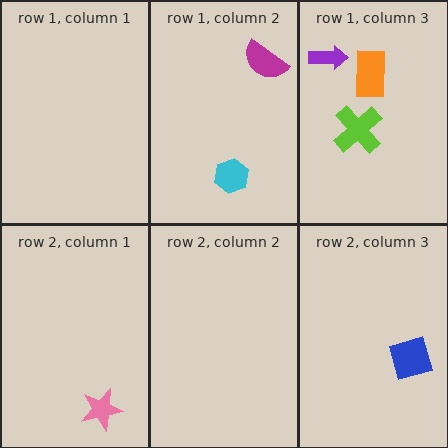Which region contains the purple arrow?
The row 1, column 3 region.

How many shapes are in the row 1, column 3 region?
3.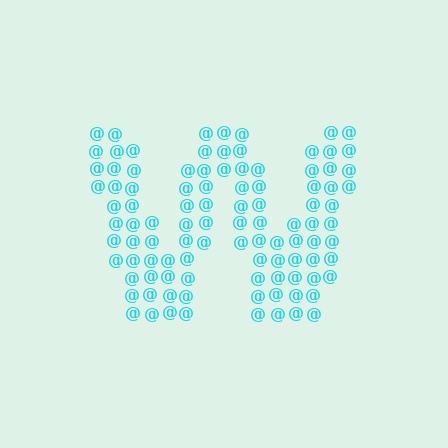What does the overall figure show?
The overall figure shows the letter W.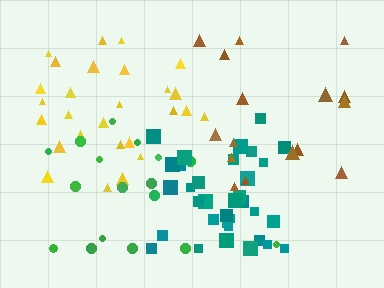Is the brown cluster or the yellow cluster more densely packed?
Yellow.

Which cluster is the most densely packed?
Teal.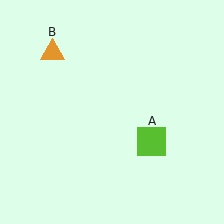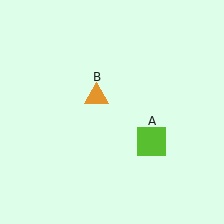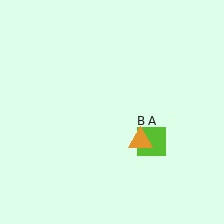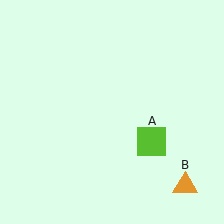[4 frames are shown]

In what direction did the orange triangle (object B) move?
The orange triangle (object B) moved down and to the right.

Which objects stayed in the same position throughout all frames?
Lime square (object A) remained stationary.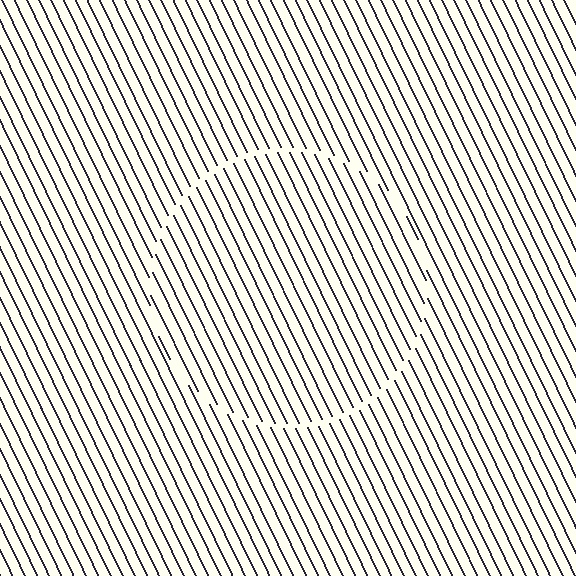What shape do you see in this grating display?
An illusory circle. The interior of the shape contains the same grating, shifted by half a period — the contour is defined by the phase discontinuity where line-ends from the inner and outer gratings abut.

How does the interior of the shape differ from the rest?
The interior of the shape contains the same grating, shifted by half a period — the contour is defined by the phase discontinuity where line-ends from the inner and outer gratings abut.